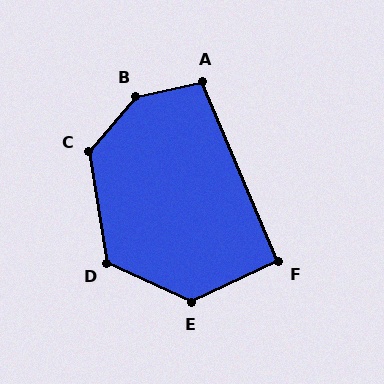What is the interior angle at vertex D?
Approximately 125 degrees (obtuse).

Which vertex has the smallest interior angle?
F, at approximately 92 degrees.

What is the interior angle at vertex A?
Approximately 100 degrees (obtuse).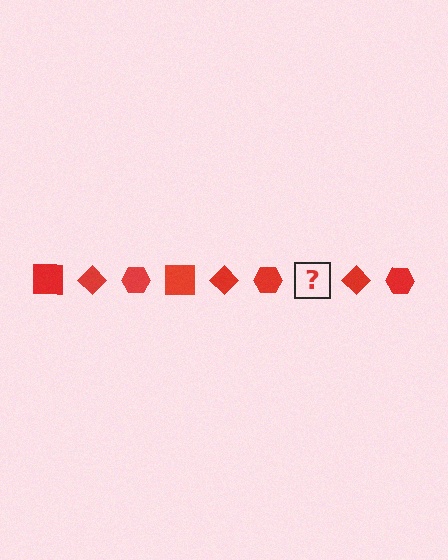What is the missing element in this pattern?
The missing element is a red square.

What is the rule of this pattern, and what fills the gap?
The rule is that the pattern cycles through square, diamond, hexagon shapes in red. The gap should be filled with a red square.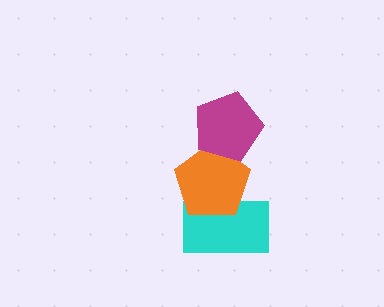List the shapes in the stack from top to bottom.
From top to bottom: the magenta pentagon, the orange pentagon, the cyan rectangle.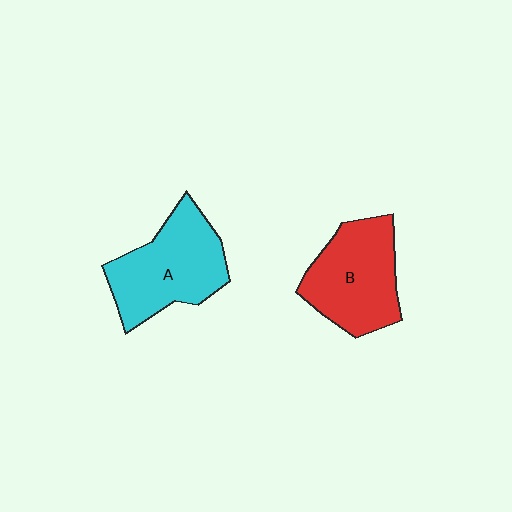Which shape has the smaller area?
Shape B (red).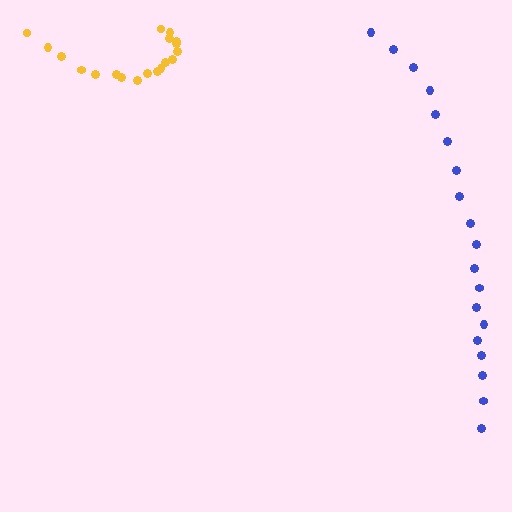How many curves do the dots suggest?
There are 2 distinct paths.